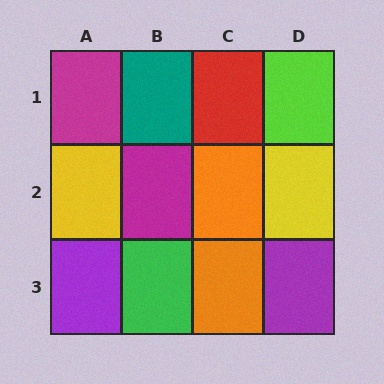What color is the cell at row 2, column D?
Yellow.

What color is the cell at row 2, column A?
Yellow.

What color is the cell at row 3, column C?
Orange.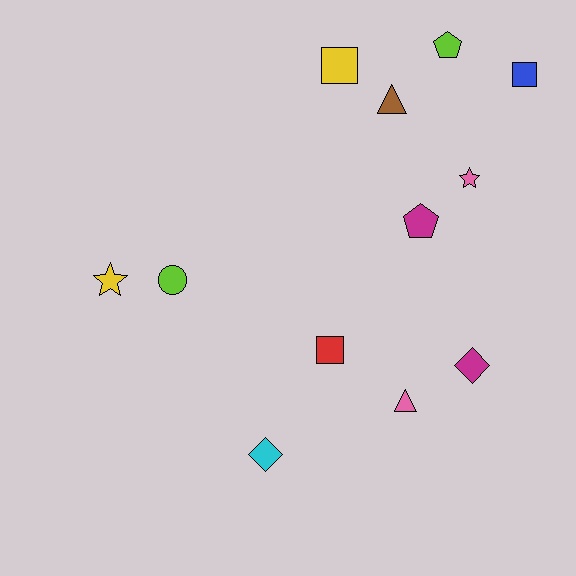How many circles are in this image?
There is 1 circle.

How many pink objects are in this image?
There are 2 pink objects.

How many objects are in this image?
There are 12 objects.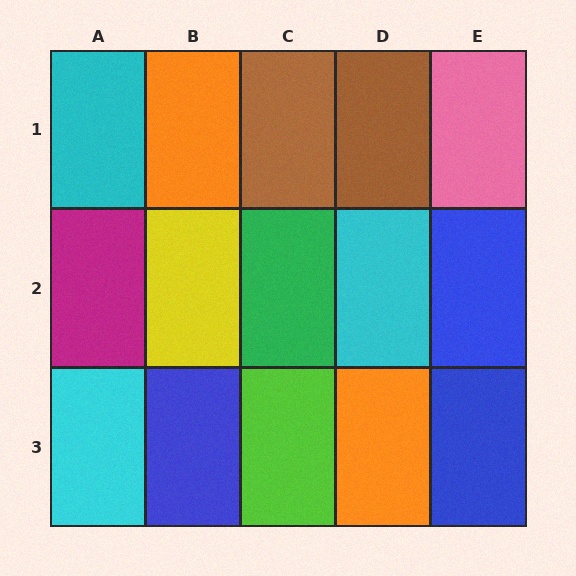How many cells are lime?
1 cell is lime.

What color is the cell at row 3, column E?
Blue.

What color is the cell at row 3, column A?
Cyan.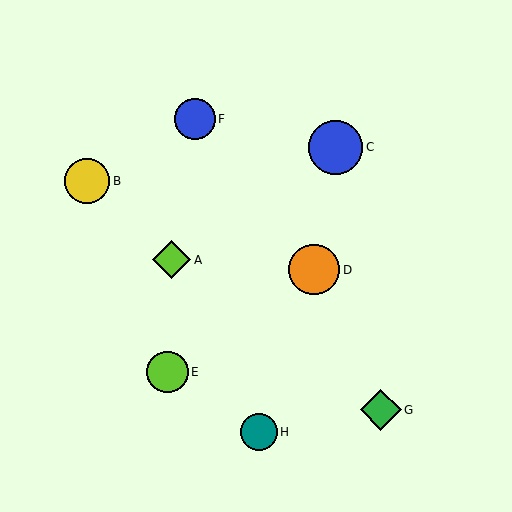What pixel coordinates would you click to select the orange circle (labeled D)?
Click at (314, 270) to select the orange circle D.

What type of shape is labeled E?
Shape E is a lime circle.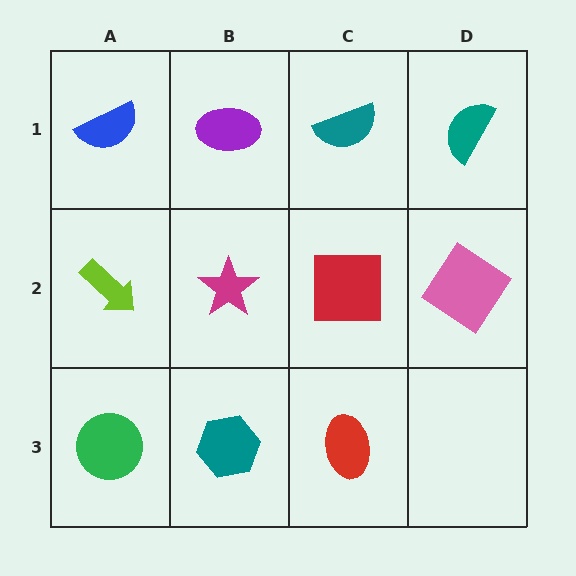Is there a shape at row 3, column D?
No, that cell is empty.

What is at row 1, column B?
A purple ellipse.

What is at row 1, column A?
A blue semicircle.